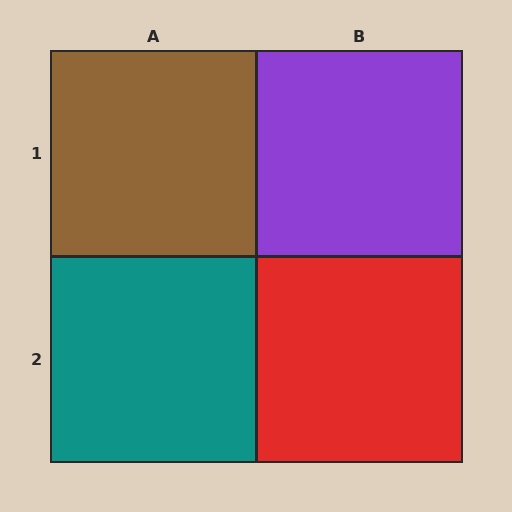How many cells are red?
1 cell is red.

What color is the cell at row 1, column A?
Brown.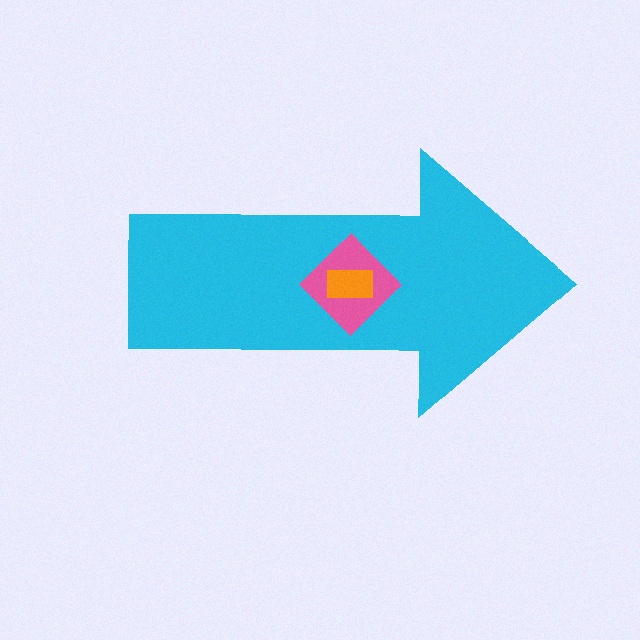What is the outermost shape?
The cyan arrow.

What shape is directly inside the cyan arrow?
The pink diamond.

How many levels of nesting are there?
3.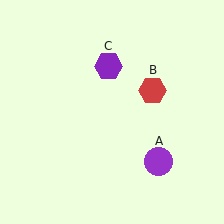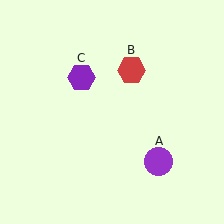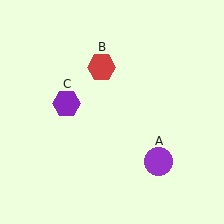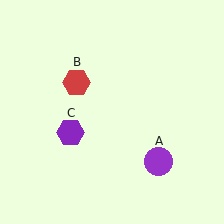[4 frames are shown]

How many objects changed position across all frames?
2 objects changed position: red hexagon (object B), purple hexagon (object C).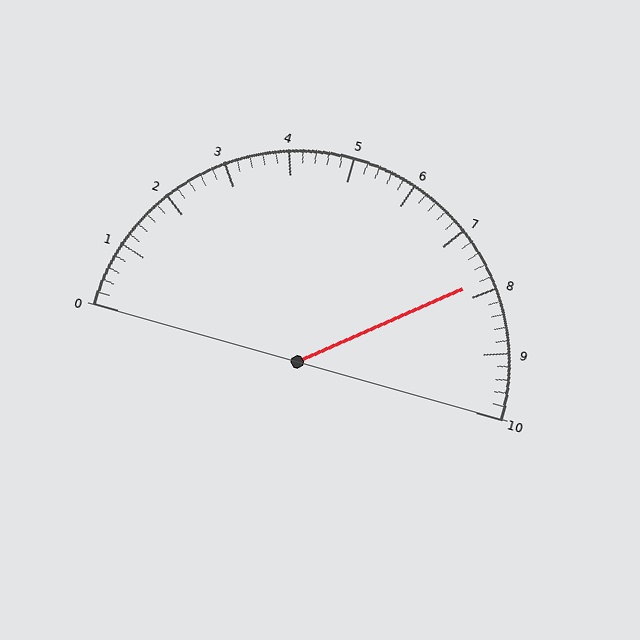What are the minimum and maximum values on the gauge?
The gauge ranges from 0 to 10.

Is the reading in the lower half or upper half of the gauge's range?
The reading is in the upper half of the range (0 to 10).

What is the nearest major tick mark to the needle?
The nearest major tick mark is 8.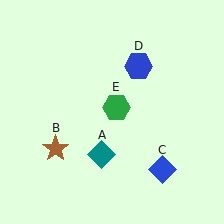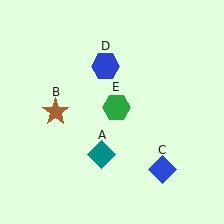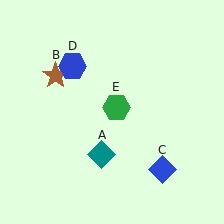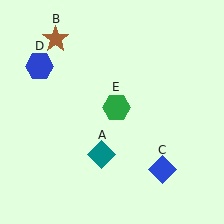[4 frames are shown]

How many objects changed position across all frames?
2 objects changed position: brown star (object B), blue hexagon (object D).